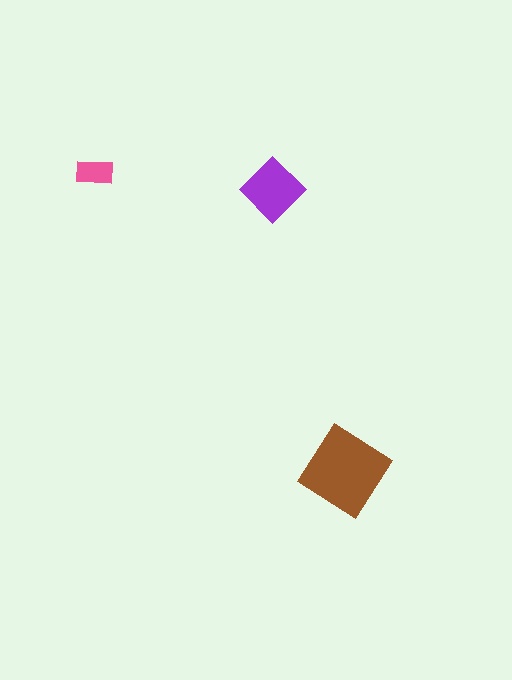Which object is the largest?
The brown diamond.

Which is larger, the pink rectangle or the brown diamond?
The brown diamond.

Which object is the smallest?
The pink rectangle.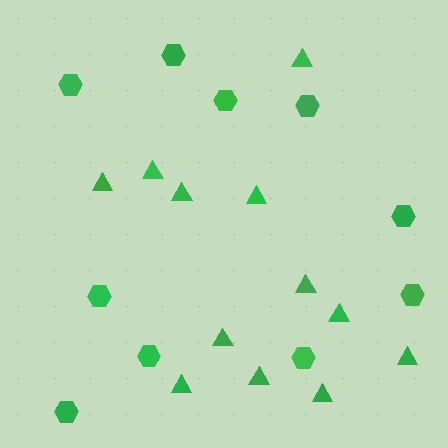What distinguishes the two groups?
There are 2 groups: one group of triangles (12) and one group of hexagons (10).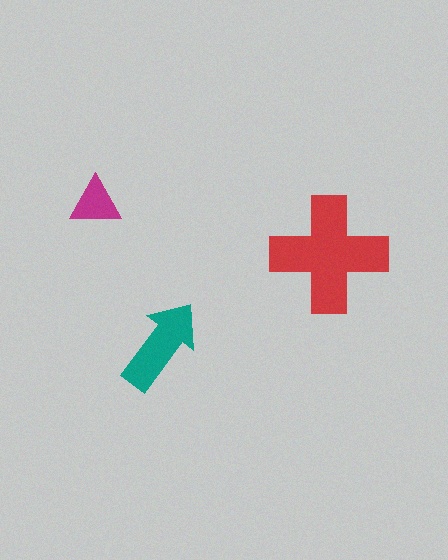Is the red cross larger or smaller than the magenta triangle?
Larger.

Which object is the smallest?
The magenta triangle.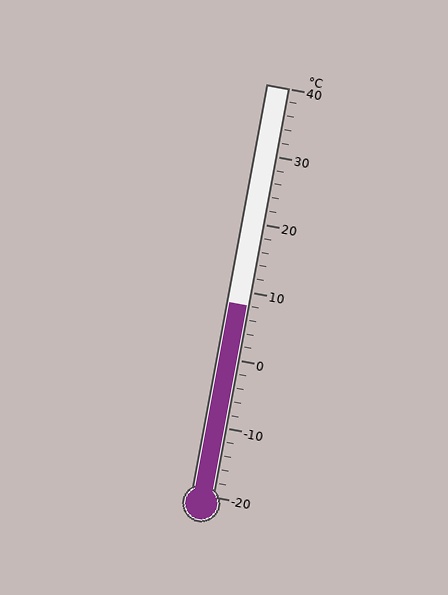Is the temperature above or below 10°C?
The temperature is below 10°C.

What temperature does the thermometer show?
The thermometer shows approximately 8°C.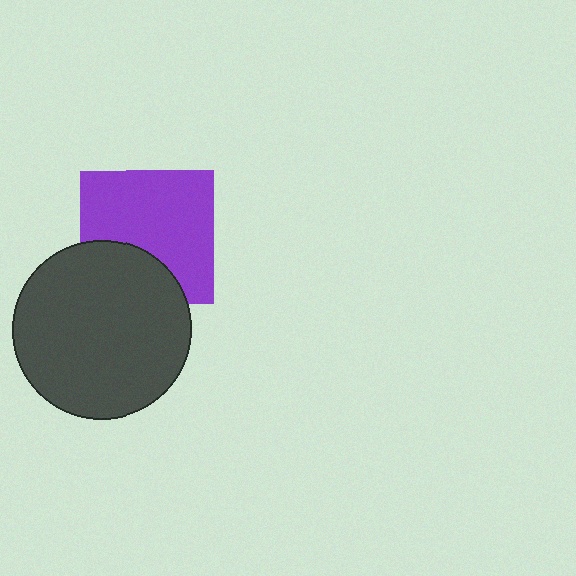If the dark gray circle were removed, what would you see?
You would see the complete purple square.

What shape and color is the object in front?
The object in front is a dark gray circle.